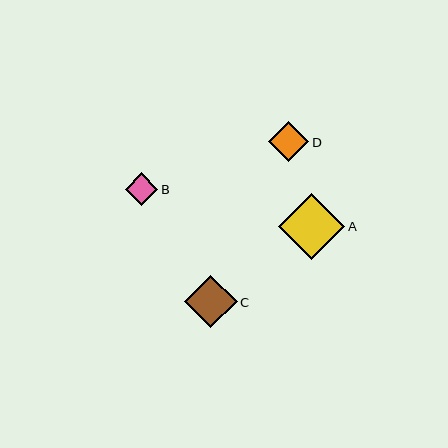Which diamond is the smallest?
Diamond B is the smallest with a size of approximately 32 pixels.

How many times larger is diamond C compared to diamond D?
Diamond C is approximately 1.3 times the size of diamond D.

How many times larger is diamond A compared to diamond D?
Diamond A is approximately 1.6 times the size of diamond D.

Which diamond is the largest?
Diamond A is the largest with a size of approximately 66 pixels.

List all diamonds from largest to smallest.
From largest to smallest: A, C, D, B.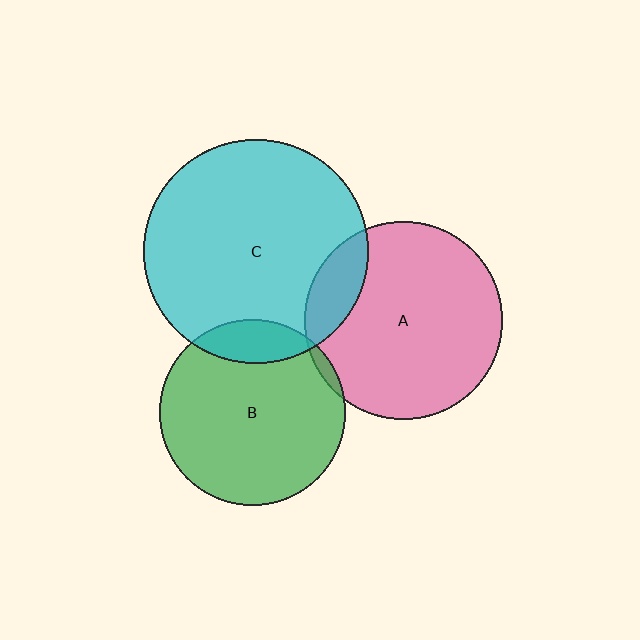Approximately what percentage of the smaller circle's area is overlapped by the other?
Approximately 15%.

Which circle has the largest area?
Circle C (cyan).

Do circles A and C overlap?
Yes.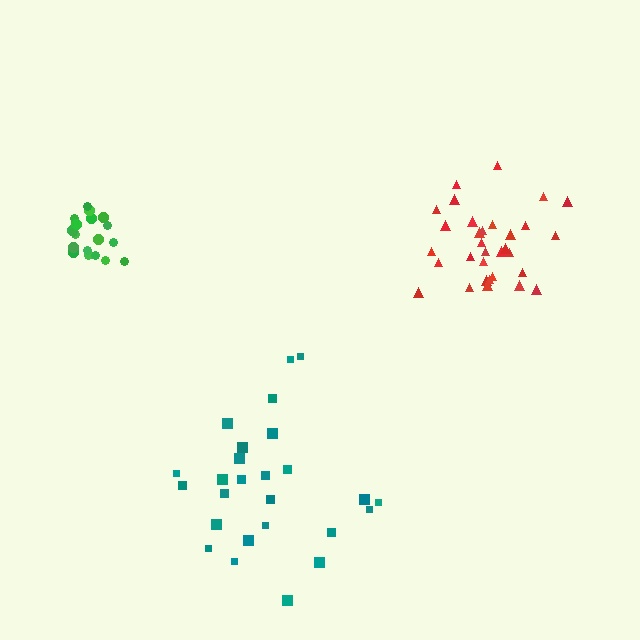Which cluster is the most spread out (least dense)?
Teal.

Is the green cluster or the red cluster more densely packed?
Green.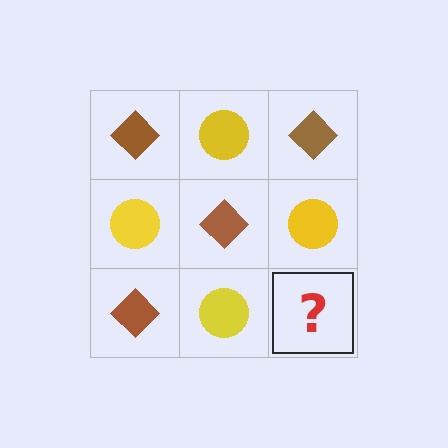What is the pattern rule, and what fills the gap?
The rule is that it alternates brown diamond and yellow circle in a checkerboard pattern. The gap should be filled with a brown diamond.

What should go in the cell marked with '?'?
The missing cell should contain a brown diamond.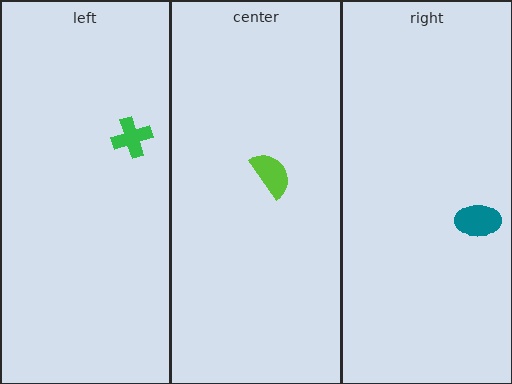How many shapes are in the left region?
1.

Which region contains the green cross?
The left region.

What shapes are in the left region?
The green cross.